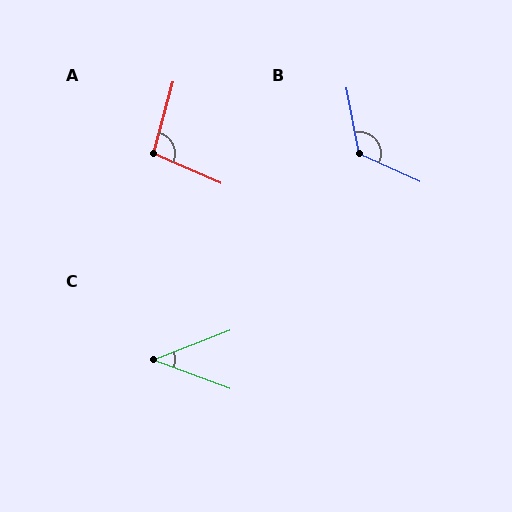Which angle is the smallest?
C, at approximately 41 degrees.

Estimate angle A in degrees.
Approximately 98 degrees.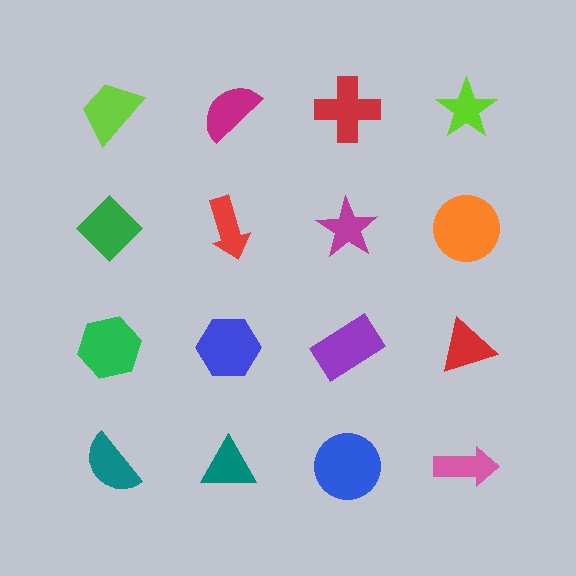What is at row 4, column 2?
A teal triangle.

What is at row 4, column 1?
A teal semicircle.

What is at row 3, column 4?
A red triangle.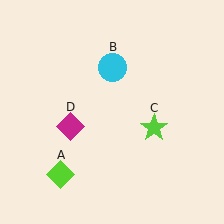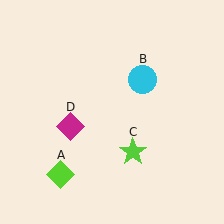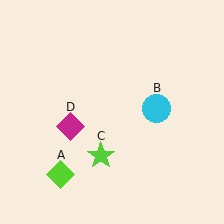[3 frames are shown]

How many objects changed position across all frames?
2 objects changed position: cyan circle (object B), lime star (object C).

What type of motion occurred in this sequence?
The cyan circle (object B), lime star (object C) rotated clockwise around the center of the scene.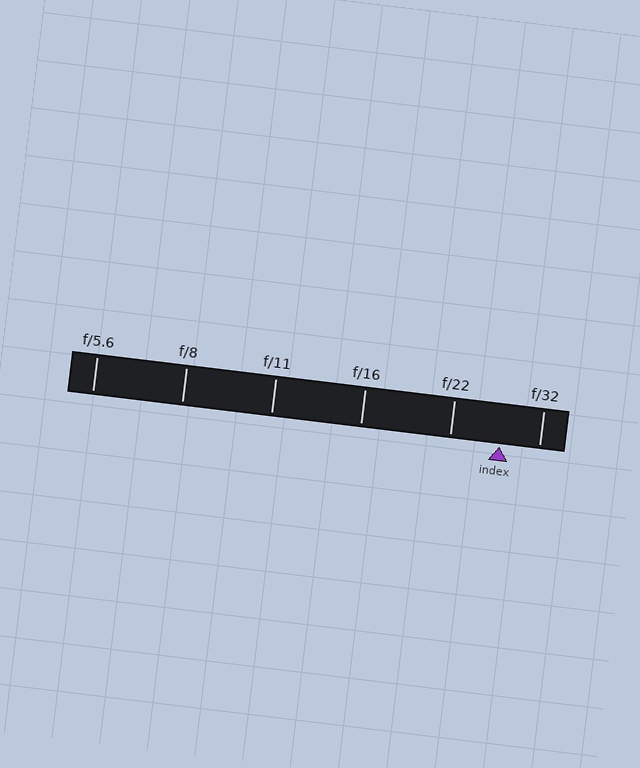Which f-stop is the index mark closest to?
The index mark is closest to f/32.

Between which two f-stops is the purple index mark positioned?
The index mark is between f/22 and f/32.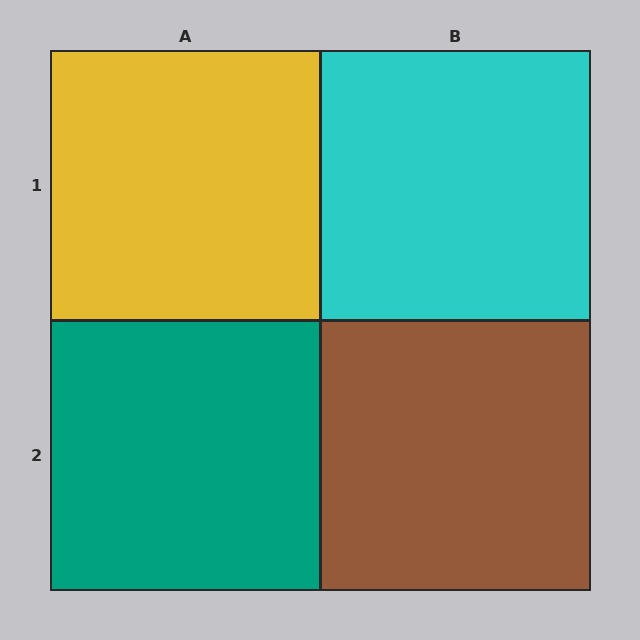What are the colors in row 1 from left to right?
Yellow, cyan.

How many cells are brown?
1 cell is brown.